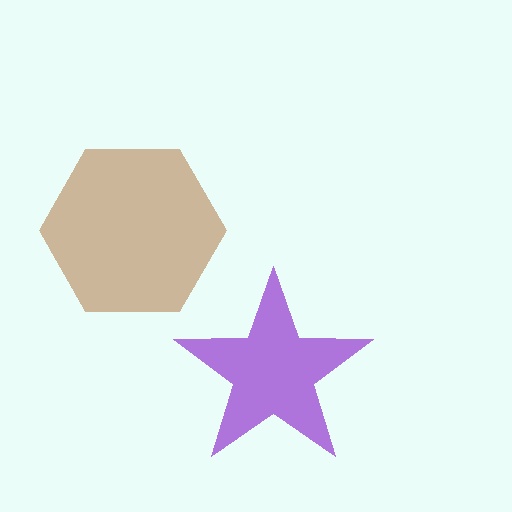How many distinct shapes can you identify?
There are 2 distinct shapes: a purple star, a brown hexagon.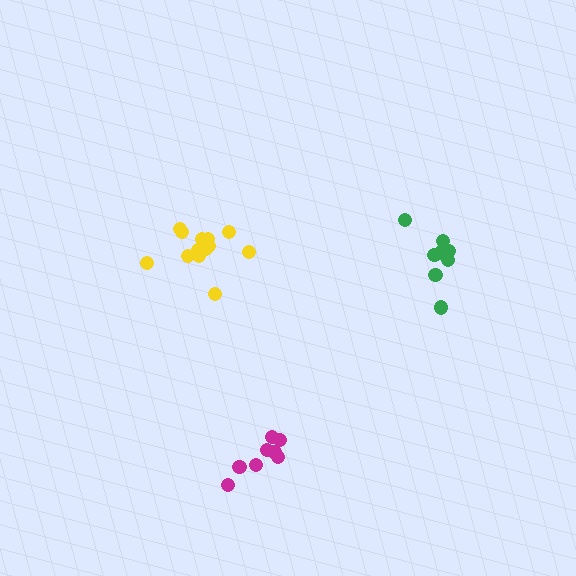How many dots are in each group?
Group 1: 13 dots, Group 2: 8 dots, Group 3: 9 dots (30 total).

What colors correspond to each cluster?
The clusters are colored: yellow, magenta, green.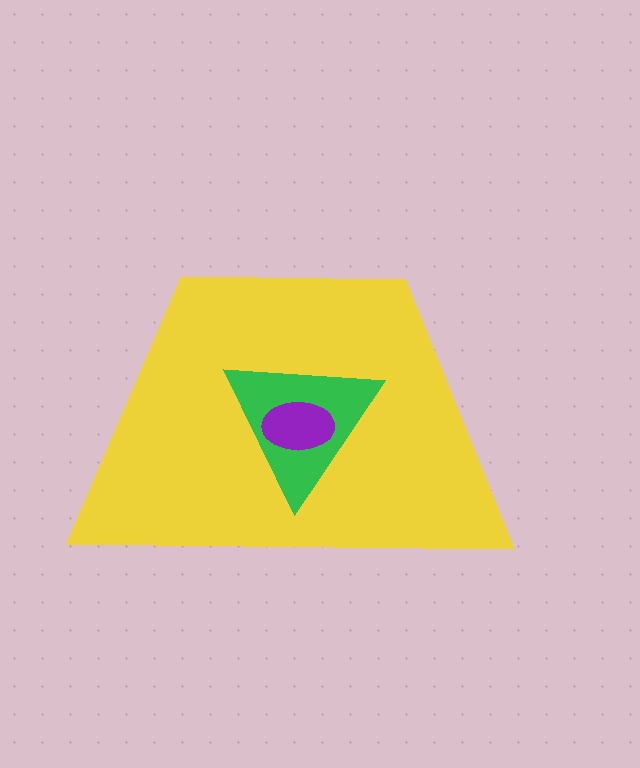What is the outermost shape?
The yellow trapezoid.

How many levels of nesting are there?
3.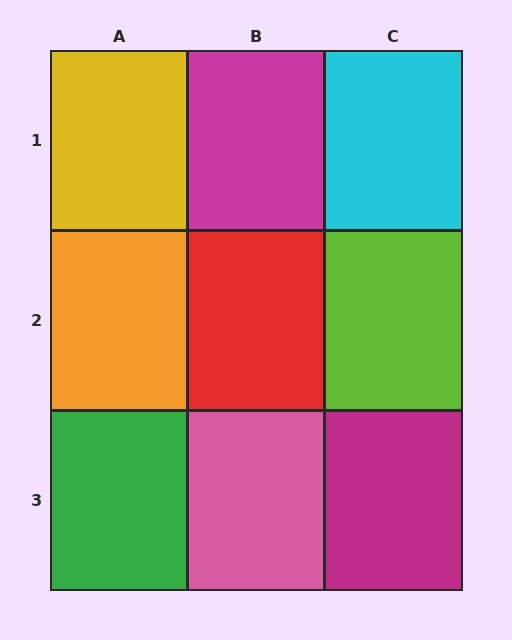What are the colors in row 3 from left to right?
Green, pink, magenta.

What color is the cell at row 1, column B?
Magenta.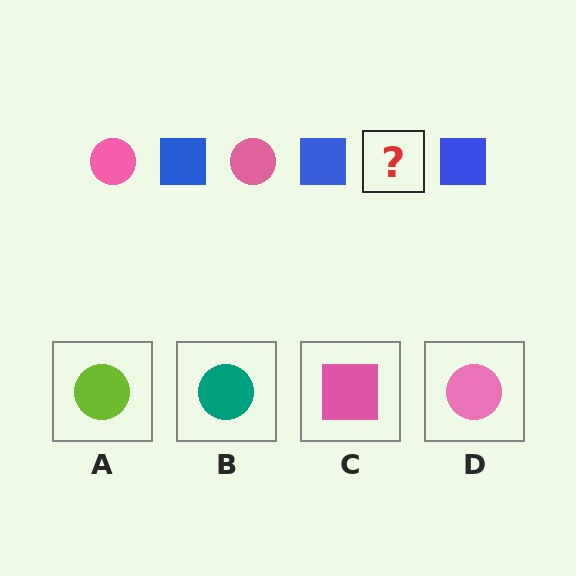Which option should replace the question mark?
Option D.